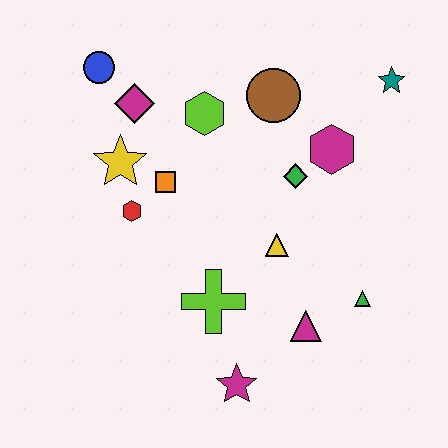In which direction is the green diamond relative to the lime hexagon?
The green diamond is to the right of the lime hexagon.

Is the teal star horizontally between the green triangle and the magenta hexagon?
No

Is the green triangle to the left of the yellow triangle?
No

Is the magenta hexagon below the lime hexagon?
Yes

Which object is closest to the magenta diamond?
The blue circle is closest to the magenta diamond.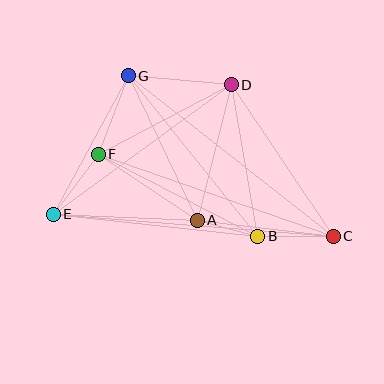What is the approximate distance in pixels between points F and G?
The distance between F and G is approximately 84 pixels.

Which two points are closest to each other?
Points A and B are closest to each other.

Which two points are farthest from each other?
Points C and E are farthest from each other.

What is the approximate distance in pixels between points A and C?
The distance between A and C is approximately 137 pixels.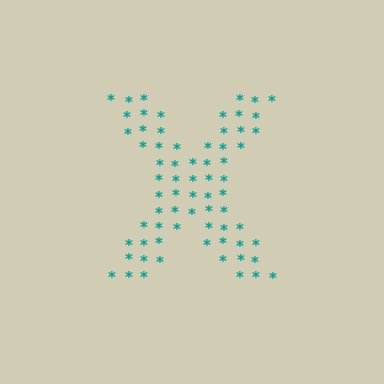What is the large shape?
The large shape is the letter X.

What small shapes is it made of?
It is made of small asterisks.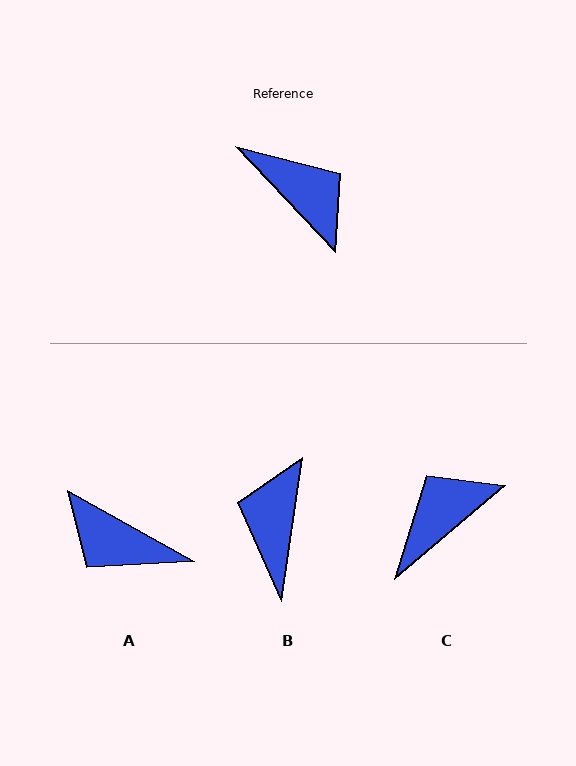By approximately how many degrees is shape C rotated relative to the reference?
Approximately 87 degrees counter-clockwise.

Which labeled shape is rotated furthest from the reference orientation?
A, about 162 degrees away.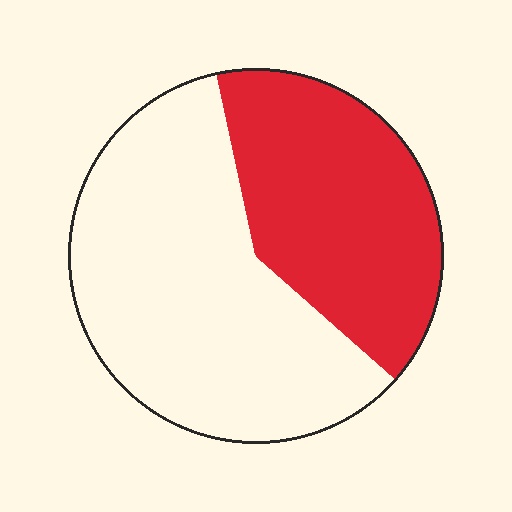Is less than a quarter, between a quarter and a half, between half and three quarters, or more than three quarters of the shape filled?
Between a quarter and a half.